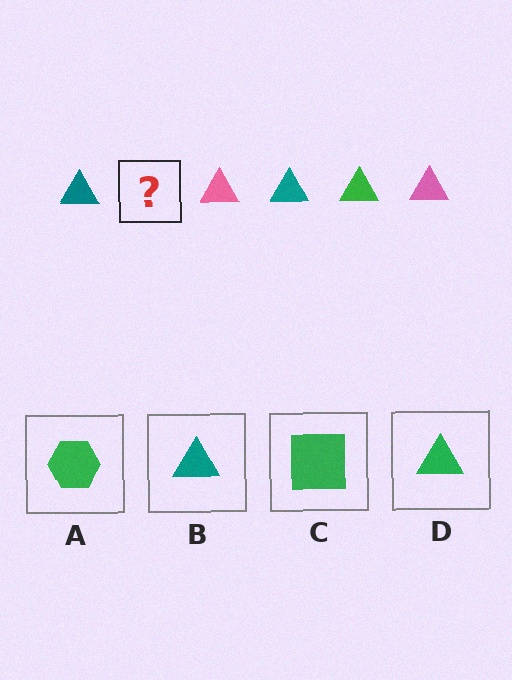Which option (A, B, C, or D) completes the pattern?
D.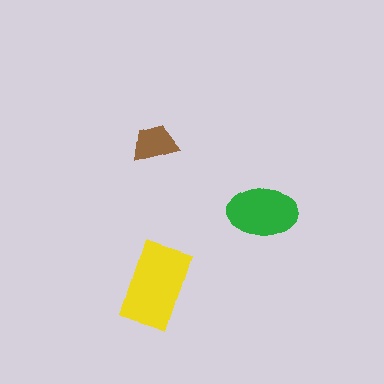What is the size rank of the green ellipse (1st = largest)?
2nd.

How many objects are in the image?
There are 3 objects in the image.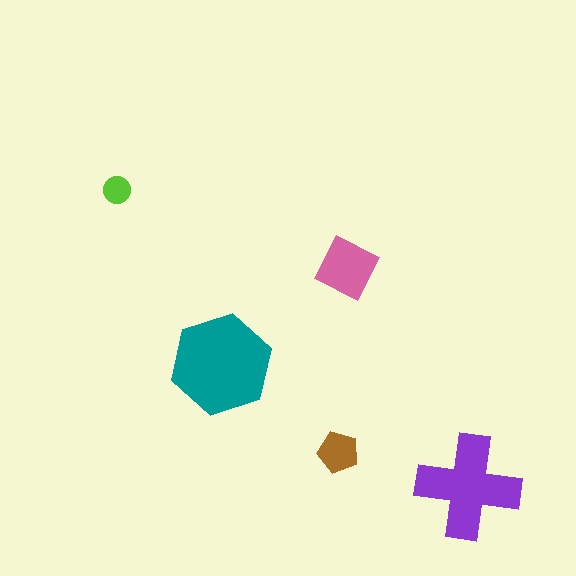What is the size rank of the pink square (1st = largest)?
3rd.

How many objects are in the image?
There are 5 objects in the image.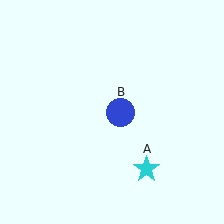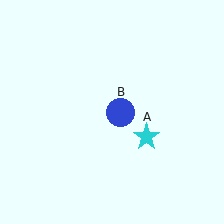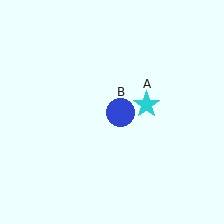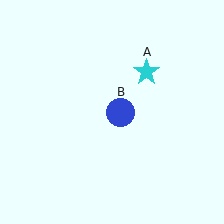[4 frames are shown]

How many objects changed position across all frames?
1 object changed position: cyan star (object A).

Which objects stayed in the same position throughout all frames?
Blue circle (object B) remained stationary.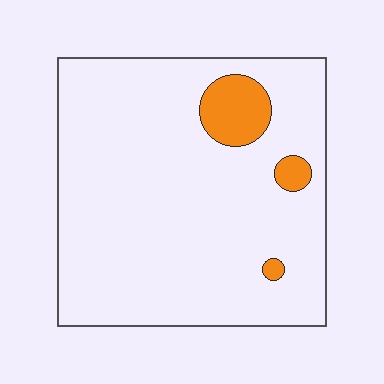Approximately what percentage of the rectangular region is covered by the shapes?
Approximately 10%.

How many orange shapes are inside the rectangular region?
3.